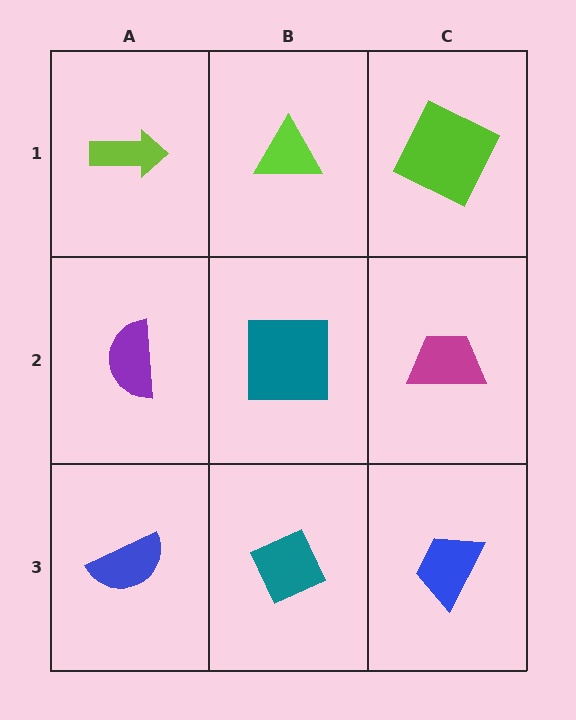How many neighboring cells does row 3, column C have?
2.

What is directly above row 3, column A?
A purple semicircle.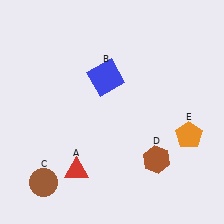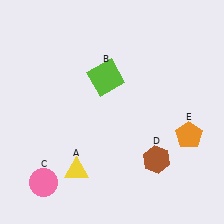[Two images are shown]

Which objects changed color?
A changed from red to yellow. B changed from blue to lime. C changed from brown to pink.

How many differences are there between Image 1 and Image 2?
There are 3 differences between the two images.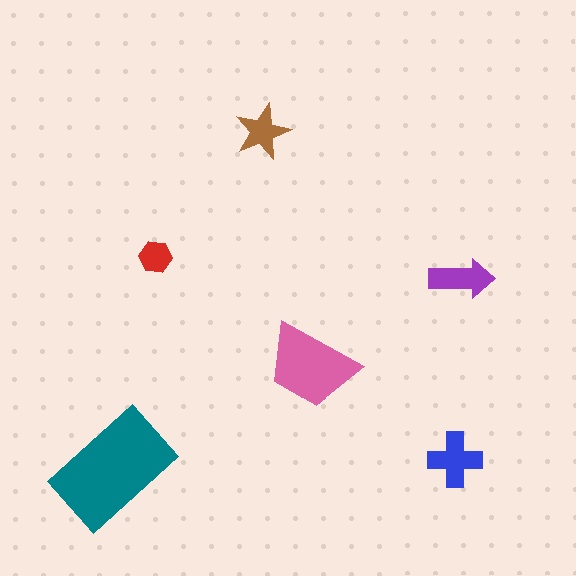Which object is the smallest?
The red hexagon.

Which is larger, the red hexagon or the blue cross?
The blue cross.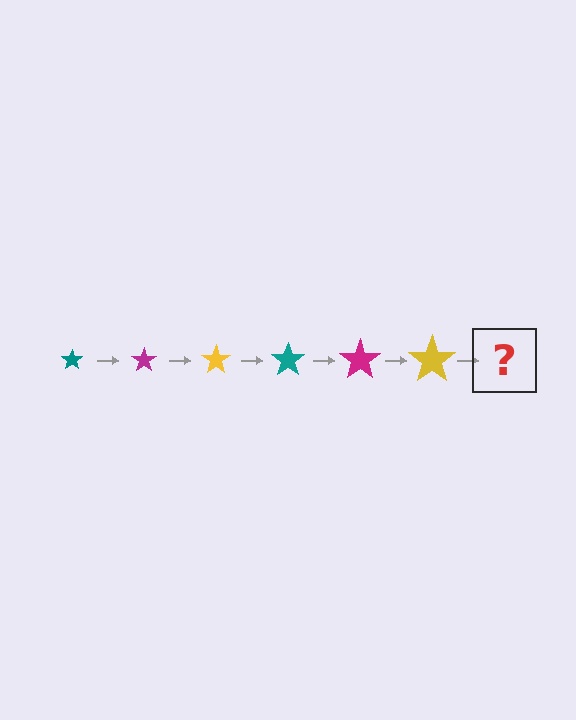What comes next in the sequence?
The next element should be a teal star, larger than the previous one.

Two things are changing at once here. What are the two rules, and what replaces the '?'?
The two rules are that the star grows larger each step and the color cycles through teal, magenta, and yellow. The '?' should be a teal star, larger than the previous one.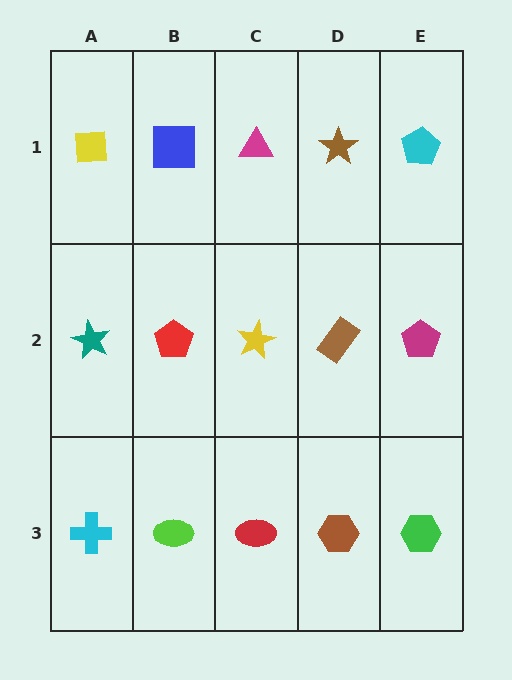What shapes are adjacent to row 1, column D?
A brown rectangle (row 2, column D), a magenta triangle (row 1, column C), a cyan pentagon (row 1, column E).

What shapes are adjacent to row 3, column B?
A red pentagon (row 2, column B), a cyan cross (row 3, column A), a red ellipse (row 3, column C).